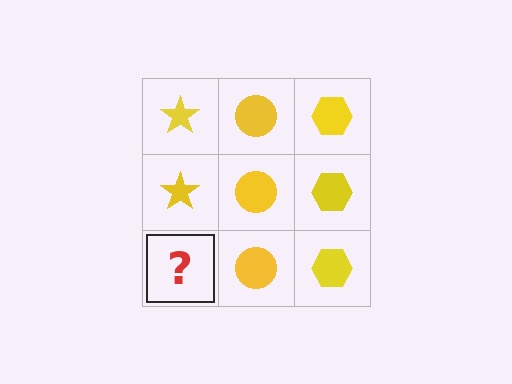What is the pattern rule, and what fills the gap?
The rule is that each column has a consistent shape. The gap should be filled with a yellow star.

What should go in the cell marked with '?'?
The missing cell should contain a yellow star.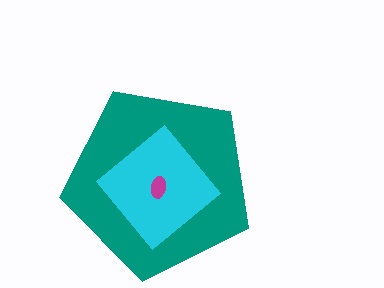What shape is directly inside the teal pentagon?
The cyan diamond.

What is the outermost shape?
The teal pentagon.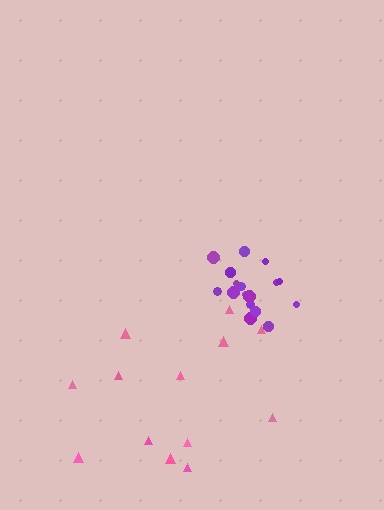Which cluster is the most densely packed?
Purple.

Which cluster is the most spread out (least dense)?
Pink.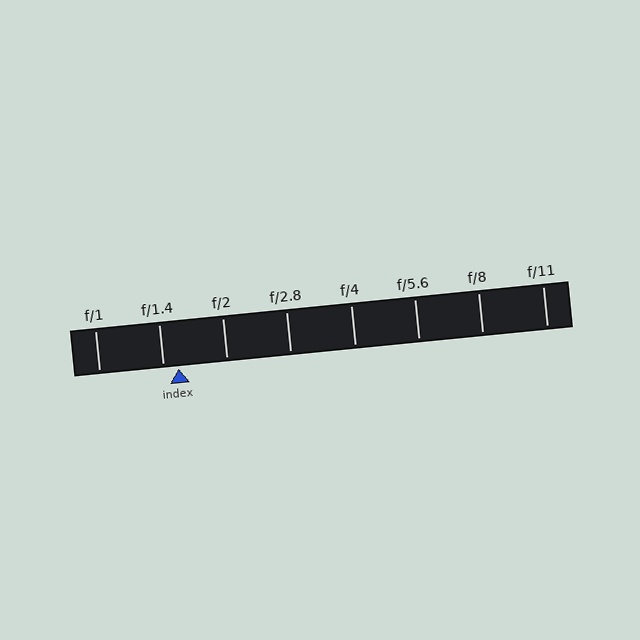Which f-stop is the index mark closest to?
The index mark is closest to f/1.4.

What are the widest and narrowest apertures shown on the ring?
The widest aperture shown is f/1 and the narrowest is f/11.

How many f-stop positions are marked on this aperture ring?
There are 8 f-stop positions marked.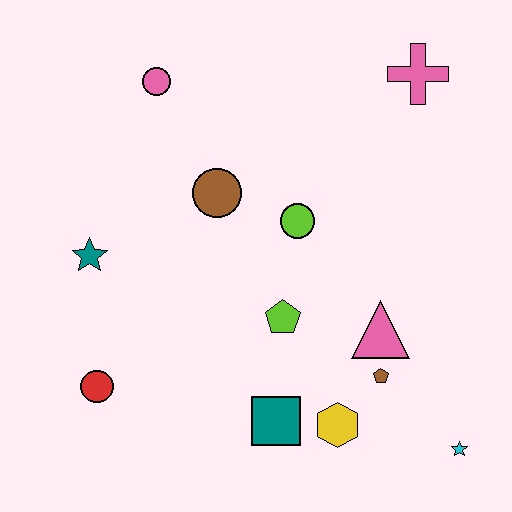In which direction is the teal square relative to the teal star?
The teal square is to the right of the teal star.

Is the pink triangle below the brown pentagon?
No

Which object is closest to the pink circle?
The brown circle is closest to the pink circle.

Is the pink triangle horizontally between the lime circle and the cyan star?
Yes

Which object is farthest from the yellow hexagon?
The pink circle is farthest from the yellow hexagon.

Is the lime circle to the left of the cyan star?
Yes